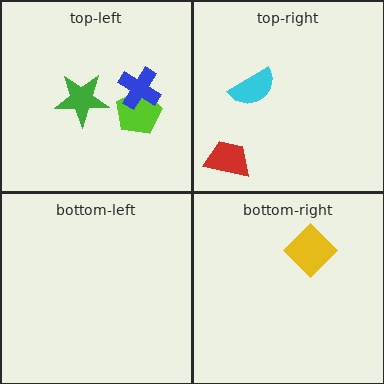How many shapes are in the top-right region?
2.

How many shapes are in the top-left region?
3.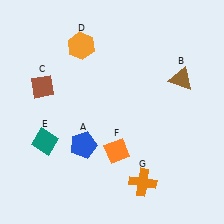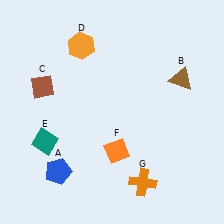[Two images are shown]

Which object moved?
The blue pentagon (A) moved down.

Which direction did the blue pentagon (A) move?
The blue pentagon (A) moved down.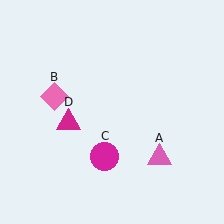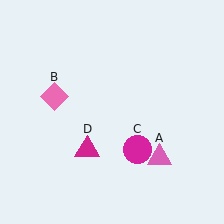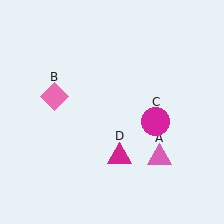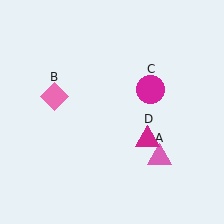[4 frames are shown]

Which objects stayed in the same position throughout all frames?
Pink triangle (object A) and pink diamond (object B) remained stationary.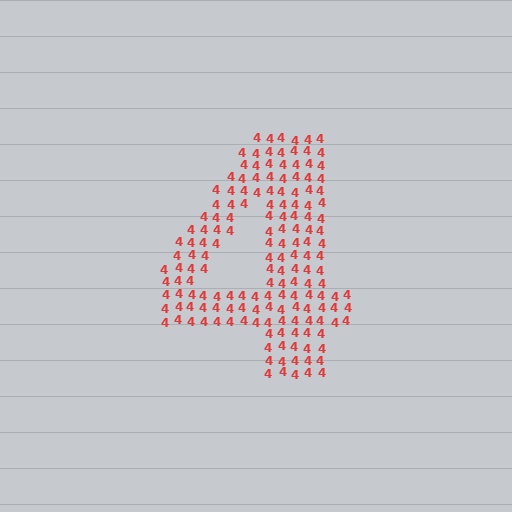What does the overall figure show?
The overall figure shows the digit 4.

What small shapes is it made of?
It is made of small digit 4's.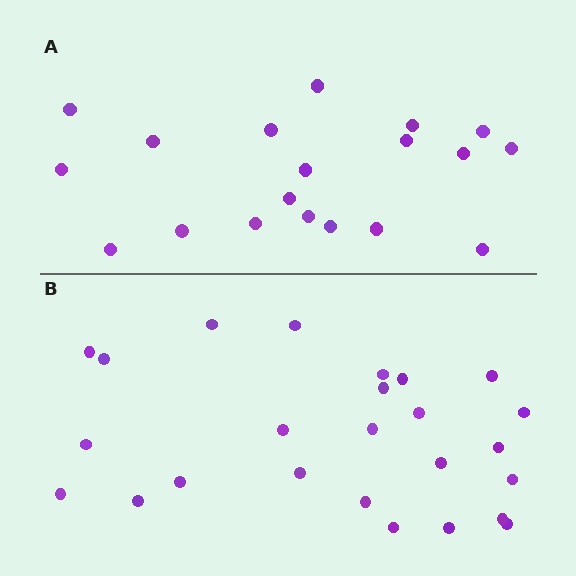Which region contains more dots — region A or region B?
Region B (the bottom region) has more dots.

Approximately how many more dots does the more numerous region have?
Region B has about 6 more dots than region A.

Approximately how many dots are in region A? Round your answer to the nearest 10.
About 20 dots. (The exact count is 19, which rounds to 20.)